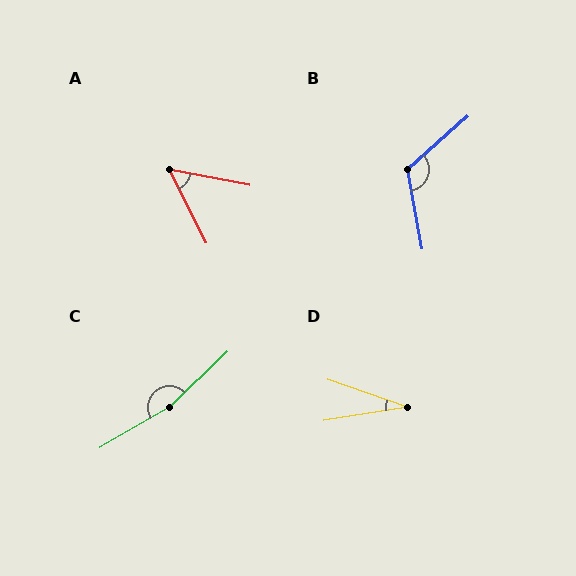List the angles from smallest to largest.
D (28°), A (53°), B (121°), C (166°).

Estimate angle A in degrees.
Approximately 53 degrees.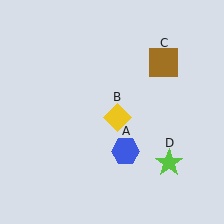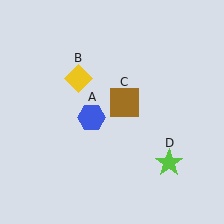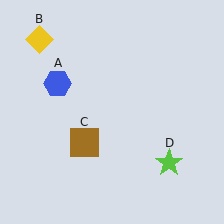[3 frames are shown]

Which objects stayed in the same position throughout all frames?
Lime star (object D) remained stationary.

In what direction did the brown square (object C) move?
The brown square (object C) moved down and to the left.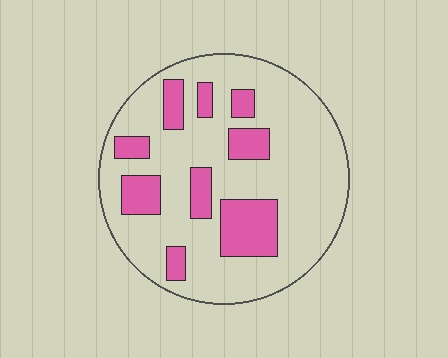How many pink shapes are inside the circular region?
9.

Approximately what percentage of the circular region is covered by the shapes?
Approximately 25%.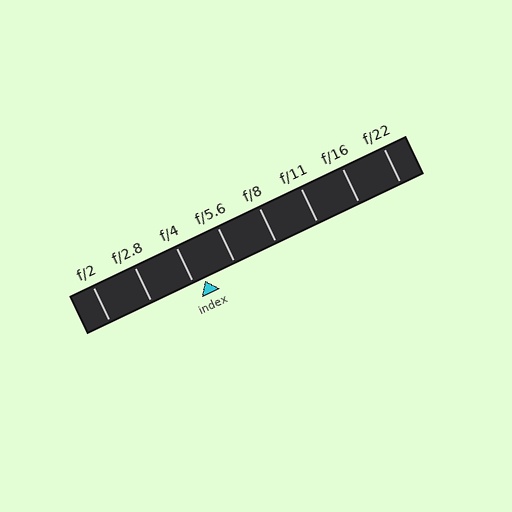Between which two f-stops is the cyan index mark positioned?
The index mark is between f/4 and f/5.6.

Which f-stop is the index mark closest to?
The index mark is closest to f/4.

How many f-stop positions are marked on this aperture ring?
There are 8 f-stop positions marked.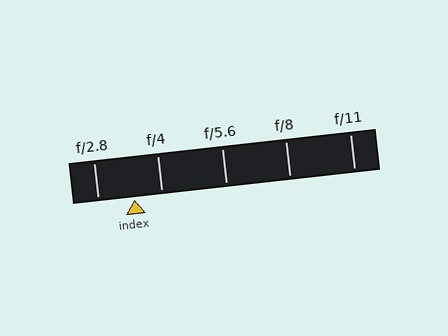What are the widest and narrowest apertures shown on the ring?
The widest aperture shown is f/2.8 and the narrowest is f/11.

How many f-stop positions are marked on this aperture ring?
There are 5 f-stop positions marked.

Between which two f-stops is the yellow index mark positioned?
The index mark is between f/2.8 and f/4.